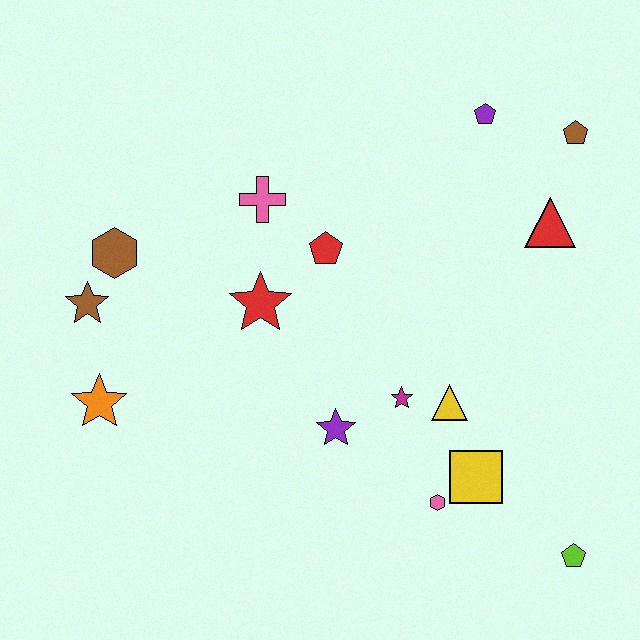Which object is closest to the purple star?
The magenta star is closest to the purple star.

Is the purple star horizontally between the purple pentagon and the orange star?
Yes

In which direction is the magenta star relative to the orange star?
The magenta star is to the right of the orange star.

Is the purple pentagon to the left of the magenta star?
No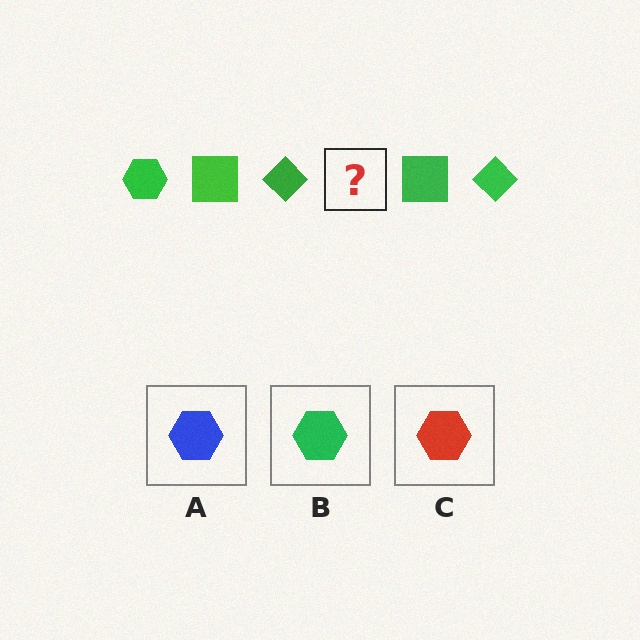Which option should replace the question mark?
Option B.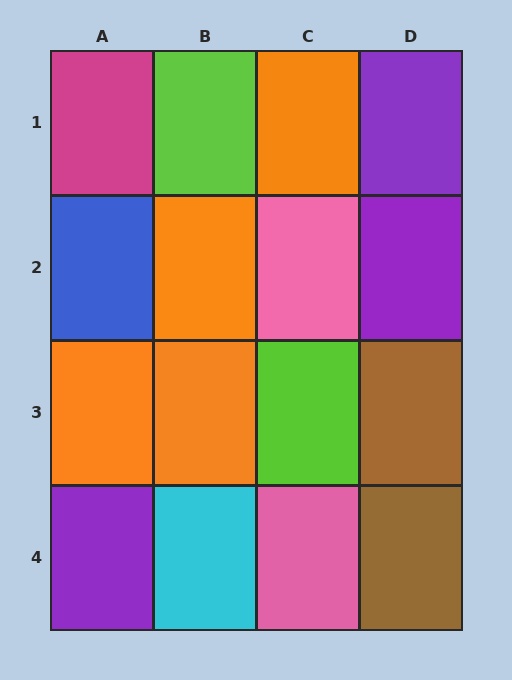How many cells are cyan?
1 cell is cyan.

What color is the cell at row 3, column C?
Lime.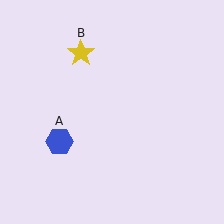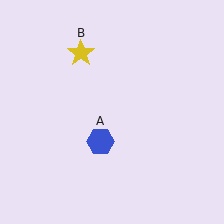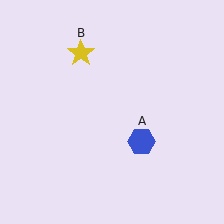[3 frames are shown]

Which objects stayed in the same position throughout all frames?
Yellow star (object B) remained stationary.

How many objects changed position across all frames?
1 object changed position: blue hexagon (object A).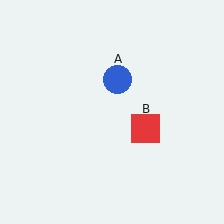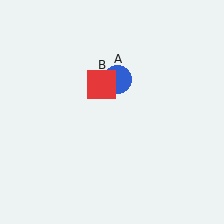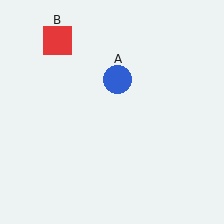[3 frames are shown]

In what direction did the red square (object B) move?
The red square (object B) moved up and to the left.